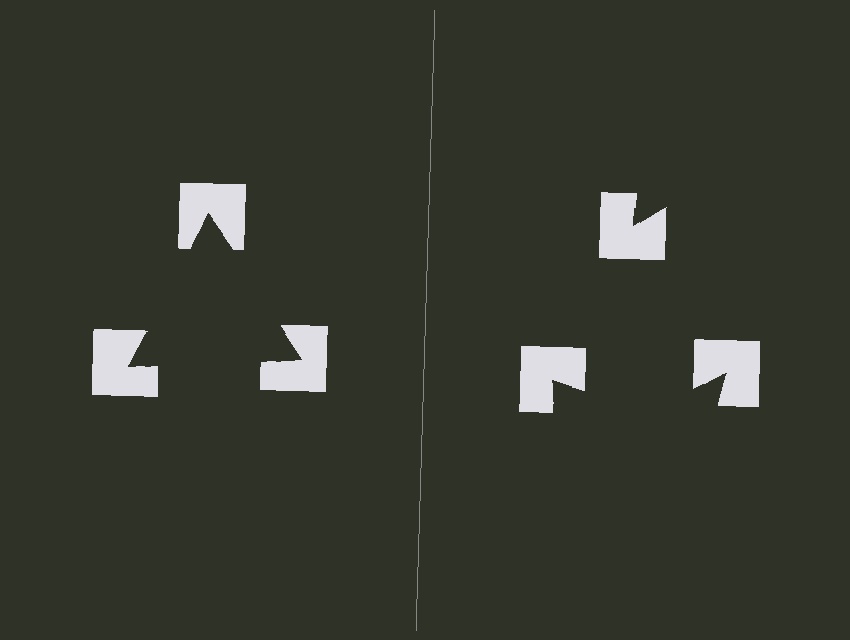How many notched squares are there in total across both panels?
6 — 3 on each side.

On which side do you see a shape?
An illusory triangle appears on the left side. On the right side the wedge cuts are rotated, so no coherent shape forms.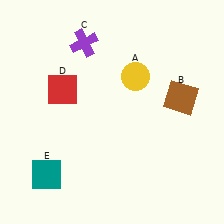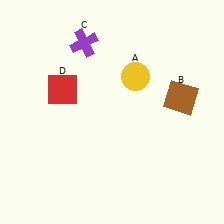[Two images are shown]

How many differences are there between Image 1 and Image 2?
There is 1 difference between the two images.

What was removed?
The teal square (E) was removed in Image 2.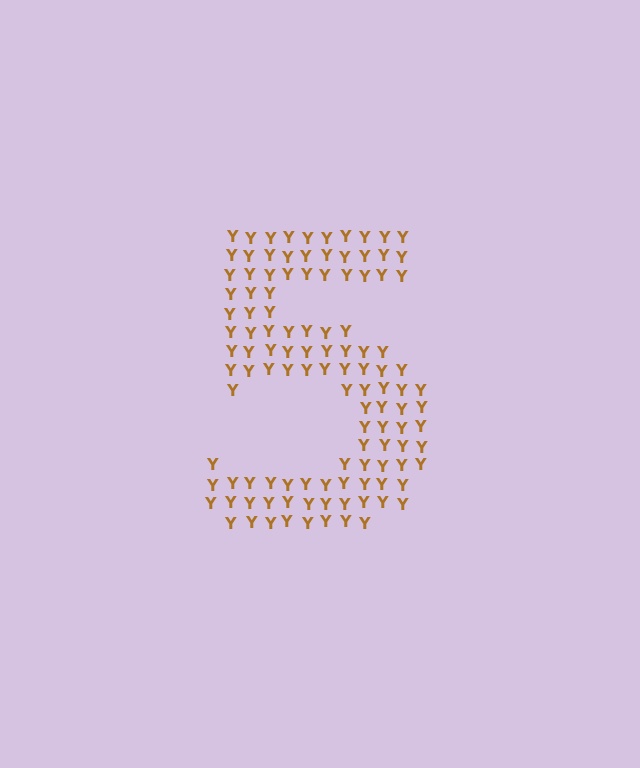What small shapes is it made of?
It is made of small letter Y's.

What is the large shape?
The large shape is the digit 5.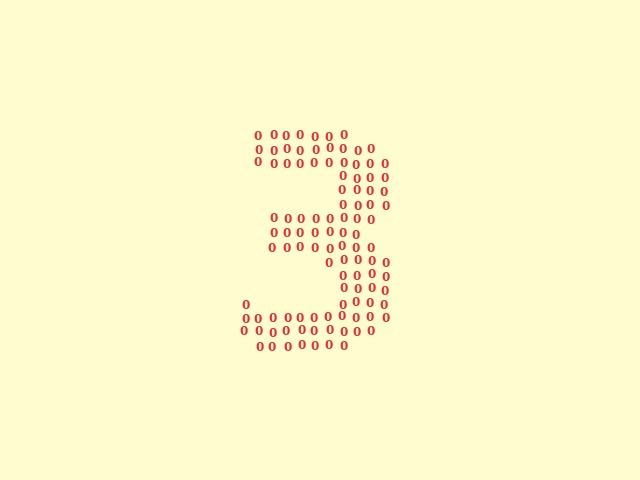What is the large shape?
The large shape is the digit 3.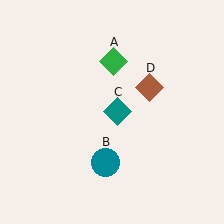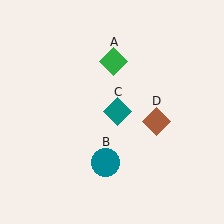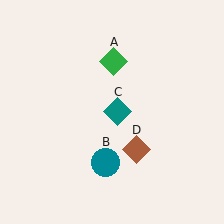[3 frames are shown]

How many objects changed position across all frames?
1 object changed position: brown diamond (object D).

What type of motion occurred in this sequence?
The brown diamond (object D) rotated clockwise around the center of the scene.